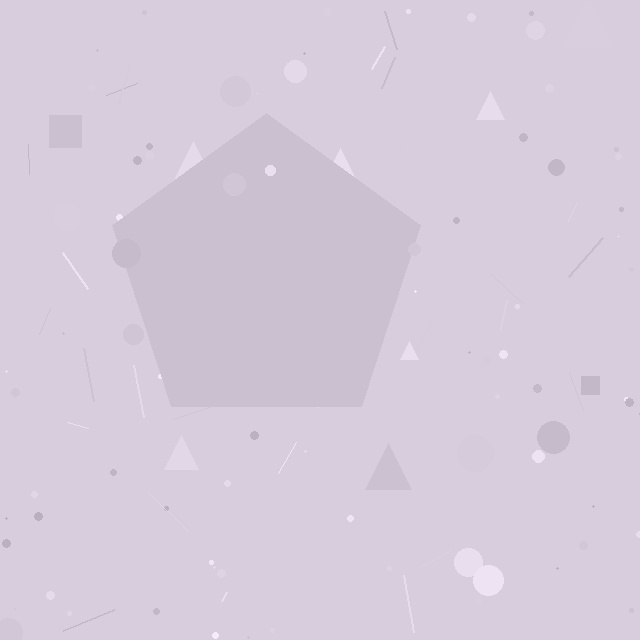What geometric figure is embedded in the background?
A pentagon is embedded in the background.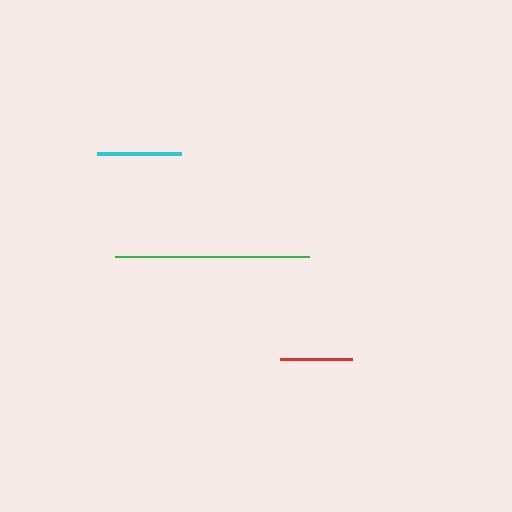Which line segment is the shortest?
The red line is the shortest at approximately 71 pixels.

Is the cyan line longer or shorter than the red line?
The cyan line is longer than the red line.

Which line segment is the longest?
The green line is the longest at approximately 194 pixels.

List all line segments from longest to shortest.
From longest to shortest: green, cyan, red.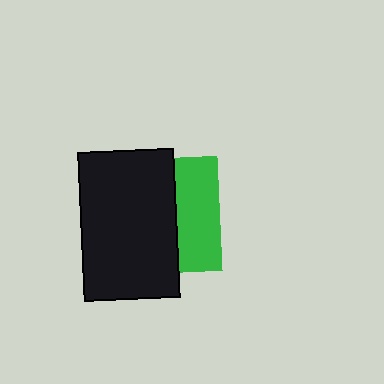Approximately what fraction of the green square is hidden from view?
Roughly 62% of the green square is hidden behind the black rectangle.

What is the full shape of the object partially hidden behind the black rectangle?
The partially hidden object is a green square.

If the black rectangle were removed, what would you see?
You would see the complete green square.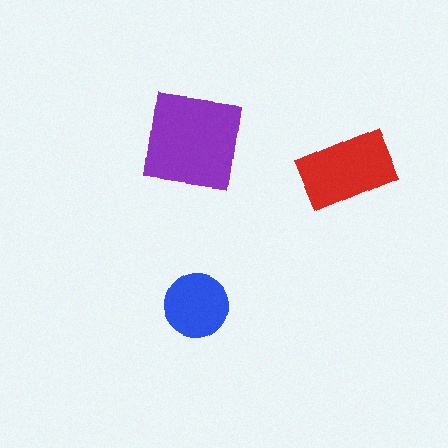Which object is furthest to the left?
The purple square is leftmost.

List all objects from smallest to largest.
The blue circle, the red rectangle, the purple square.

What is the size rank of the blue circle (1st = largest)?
3rd.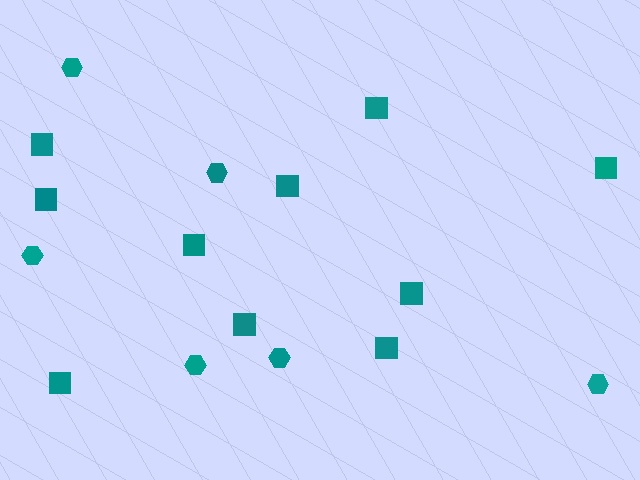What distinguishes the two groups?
There are 2 groups: one group of squares (10) and one group of hexagons (6).